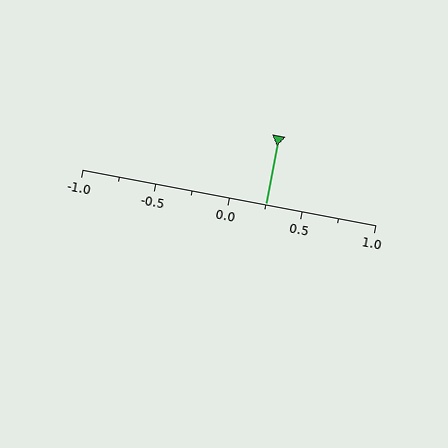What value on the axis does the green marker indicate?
The marker indicates approximately 0.25.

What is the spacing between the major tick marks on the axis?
The major ticks are spaced 0.5 apart.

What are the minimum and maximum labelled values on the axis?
The axis runs from -1.0 to 1.0.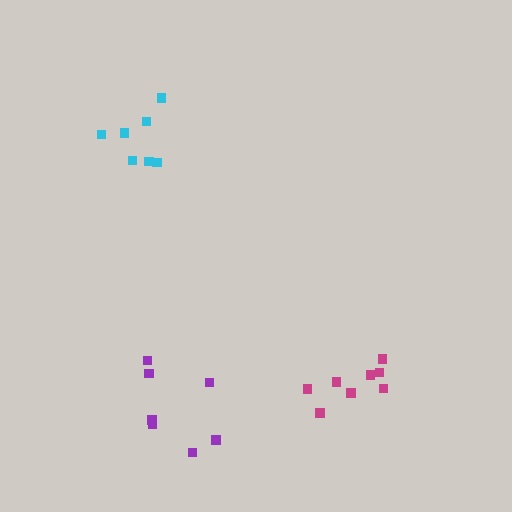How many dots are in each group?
Group 1: 8 dots, Group 2: 7 dots, Group 3: 7 dots (22 total).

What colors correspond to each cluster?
The clusters are colored: magenta, cyan, purple.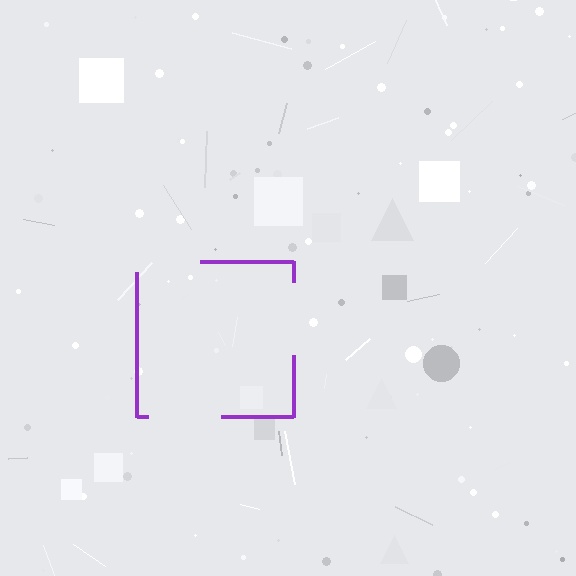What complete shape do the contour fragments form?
The contour fragments form a square.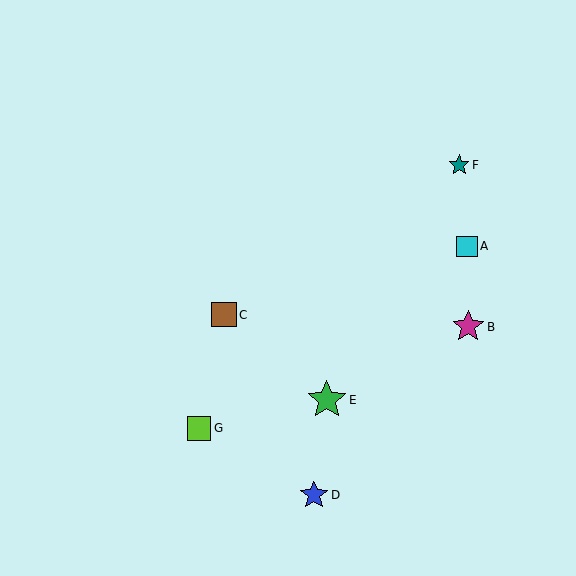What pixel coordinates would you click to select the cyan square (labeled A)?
Click at (467, 246) to select the cyan square A.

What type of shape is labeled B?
Shape B is a magenta star.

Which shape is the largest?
The green star (labeled E) is the largest.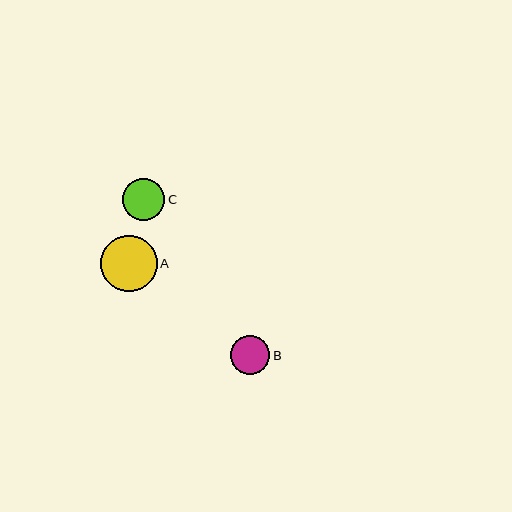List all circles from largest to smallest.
From largest to smallest: A, C, B.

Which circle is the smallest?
Circle B is the smallest with a size of approximately 40 pixels.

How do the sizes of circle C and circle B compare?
Circle C and circle B are approximately the same size.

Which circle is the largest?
Circle A is the largest with a size of approximately 57 pixels.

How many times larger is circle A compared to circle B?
Circle A is approximately 1.4 times the size of circle B.